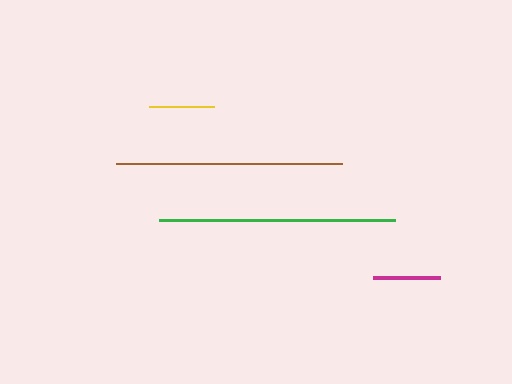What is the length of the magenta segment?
The magenta segment is approximately 67 pixels long.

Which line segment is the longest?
The green line is the longest at approximately 235 pixels.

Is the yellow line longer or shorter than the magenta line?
The magenta line is longer than the yellow line.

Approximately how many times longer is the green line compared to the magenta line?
The green line is approximately 3.5 times the length of the magenta line.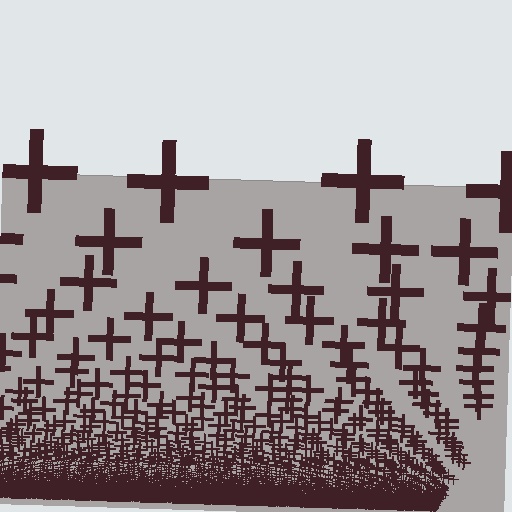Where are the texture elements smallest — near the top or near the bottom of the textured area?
Near the bottom.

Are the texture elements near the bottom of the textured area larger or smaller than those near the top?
Smaller. The gradient is inverted — elements near the bottom are smaller and denser.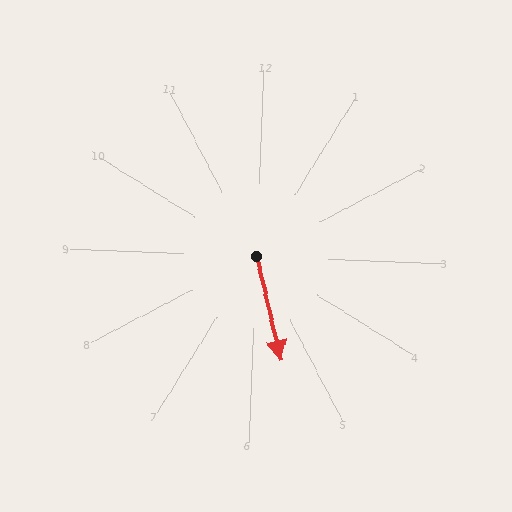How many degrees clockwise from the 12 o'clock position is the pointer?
Approximately 164 degrees.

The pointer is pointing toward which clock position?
Roughly 5 o'clock.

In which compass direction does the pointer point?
South.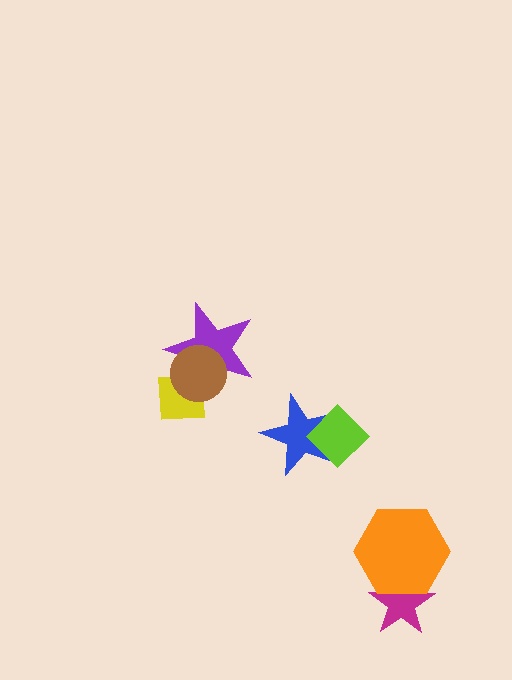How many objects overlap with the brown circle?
2 objects overlap with the brown circle.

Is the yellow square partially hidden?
Yes, it is partially covered by another shape.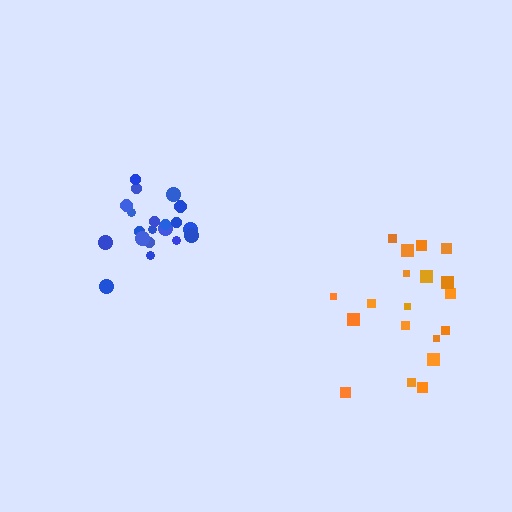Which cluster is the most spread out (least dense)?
Orange.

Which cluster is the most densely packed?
Blue.